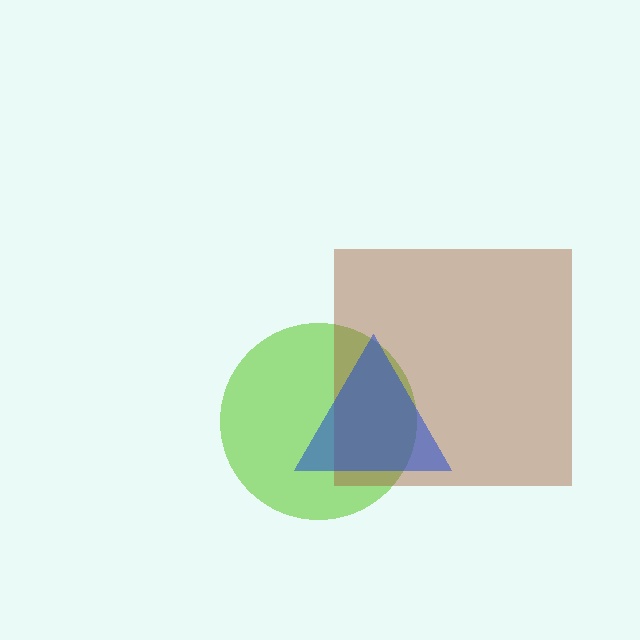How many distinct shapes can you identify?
There are 3 distinct shapes: a lime circle, a brown square, a blue triangle.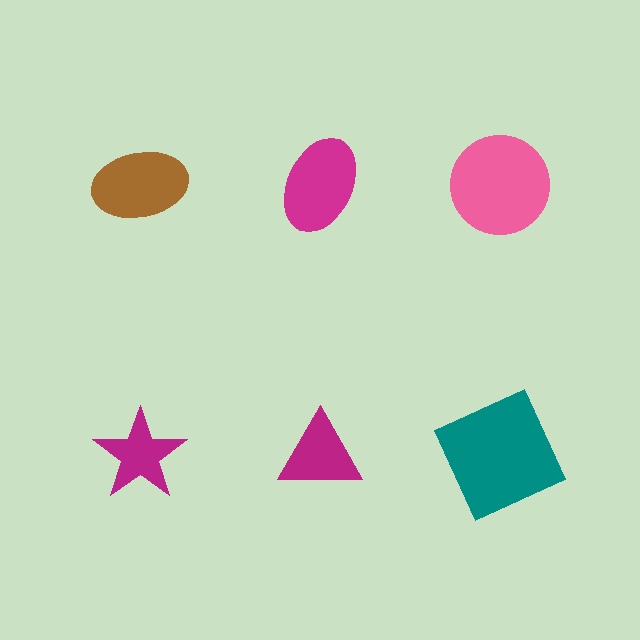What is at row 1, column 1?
A brown ellipse.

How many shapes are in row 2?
3 shapes.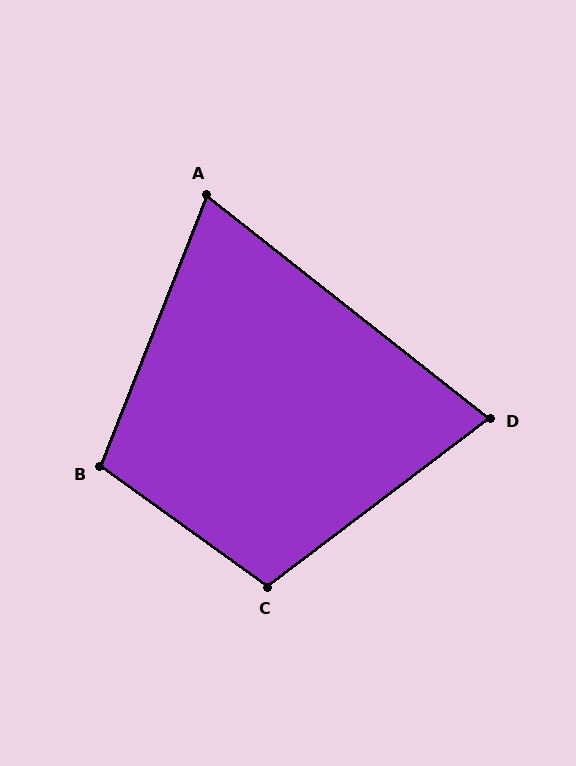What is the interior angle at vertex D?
Approximately 75 degrees (acute).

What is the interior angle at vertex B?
Approximately 105 degrees (obtuse).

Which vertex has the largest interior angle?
C, at approximately 107 degrees.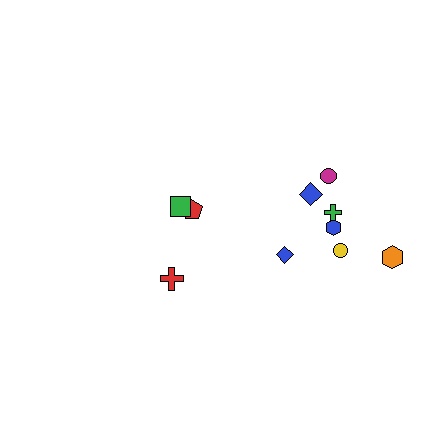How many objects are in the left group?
There are 3 objects.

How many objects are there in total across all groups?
There are 10 objects.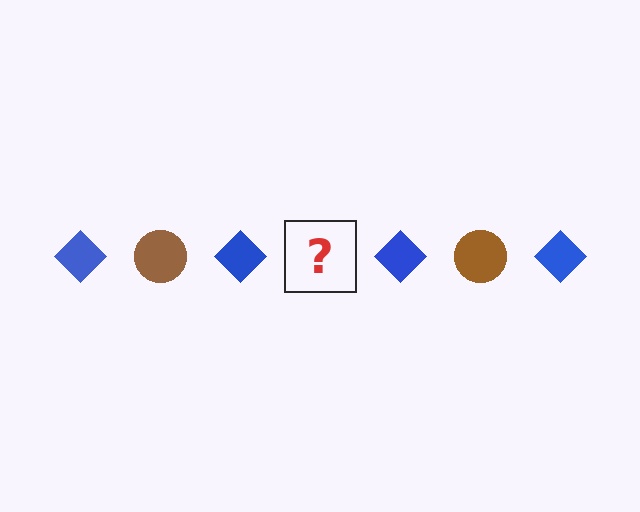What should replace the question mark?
The question mark should be replaced with a brown circle.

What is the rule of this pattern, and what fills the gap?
The rule is that the pattern alternates between blue diamond and brown circle. The gap should be filled with a brown circle.